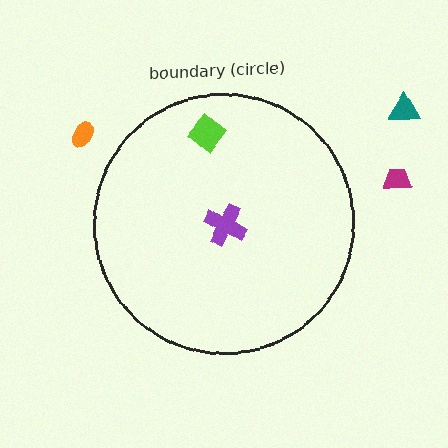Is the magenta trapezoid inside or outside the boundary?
Outside.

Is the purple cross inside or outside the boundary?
Inside.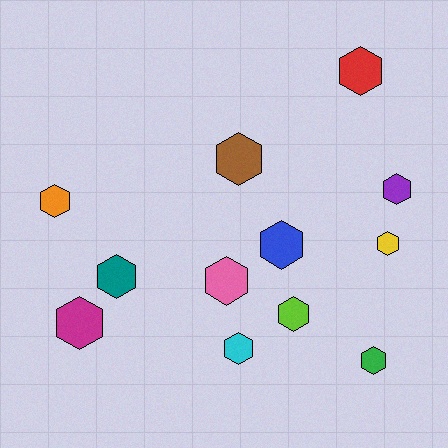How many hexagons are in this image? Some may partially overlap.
There are 12 hexagons.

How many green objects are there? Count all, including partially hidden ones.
There is 1 green object.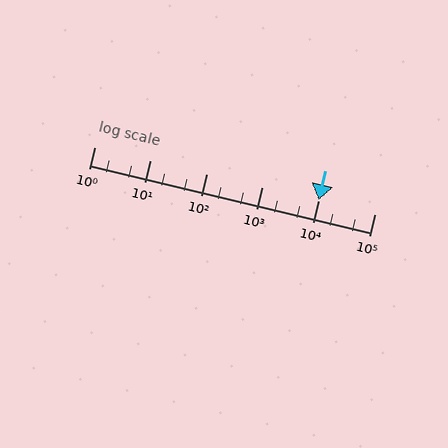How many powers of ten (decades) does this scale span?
The scale spans 5 decades, from 1 to 100000.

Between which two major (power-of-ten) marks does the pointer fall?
The pointer is between 10000 and 100000.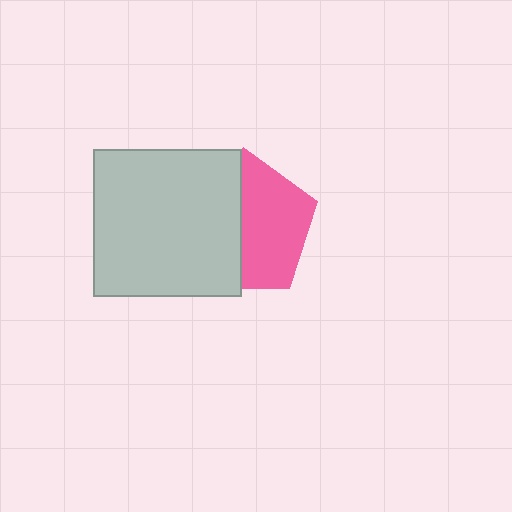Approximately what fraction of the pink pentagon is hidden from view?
Roughly 48% of the pink pentagon is hidden behind the light gray square.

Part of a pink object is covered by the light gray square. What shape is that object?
It is a pentagon.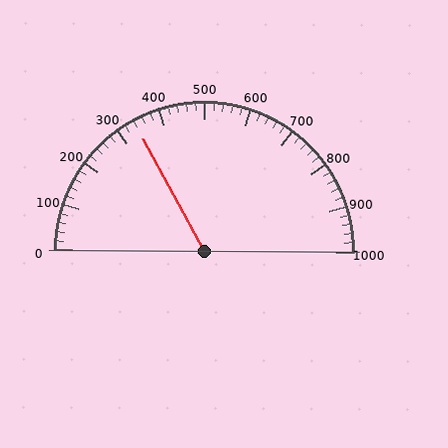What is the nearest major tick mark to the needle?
The nearest major tick mark is 300.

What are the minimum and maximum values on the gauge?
The gauge ranges from 0 to 1000.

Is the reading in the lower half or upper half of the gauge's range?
The reading is in the lower half of the range (0 to 1000).